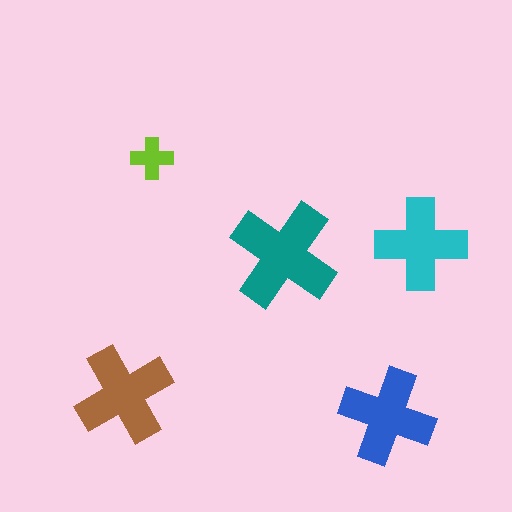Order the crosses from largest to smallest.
the teal one, the brown one, the blue one, the cyan one, the lime one.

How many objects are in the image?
There are 5 objects in the image.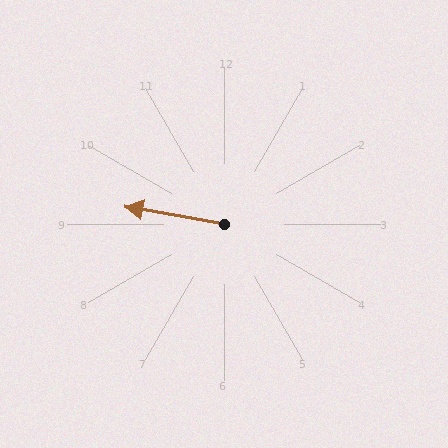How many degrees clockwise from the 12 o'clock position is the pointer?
Approximately 280 degrees.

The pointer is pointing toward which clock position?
Roughly 9 o'clock.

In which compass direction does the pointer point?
West.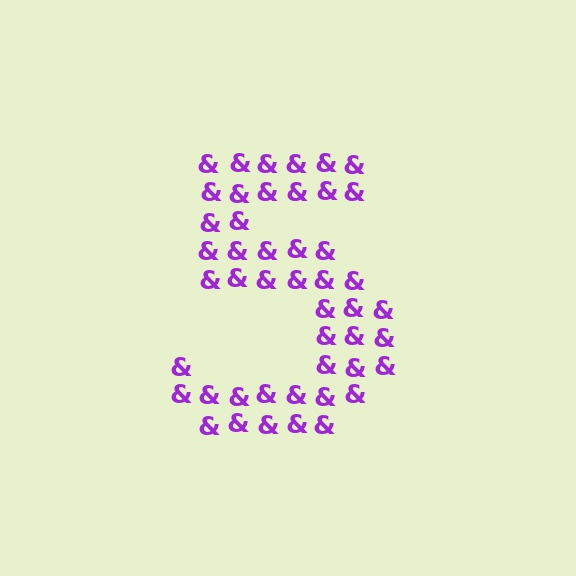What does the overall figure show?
The overall figure shows the digit 5.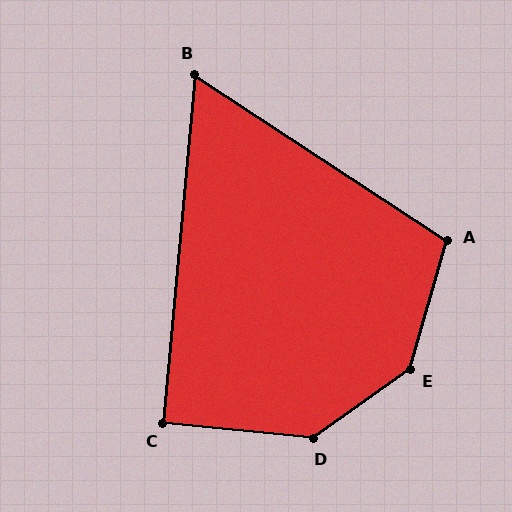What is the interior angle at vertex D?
Approximately 139 degrees (obtuse).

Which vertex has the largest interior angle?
E, at approximately 141 degrees.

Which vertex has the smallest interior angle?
B, at approximately 62 degrees.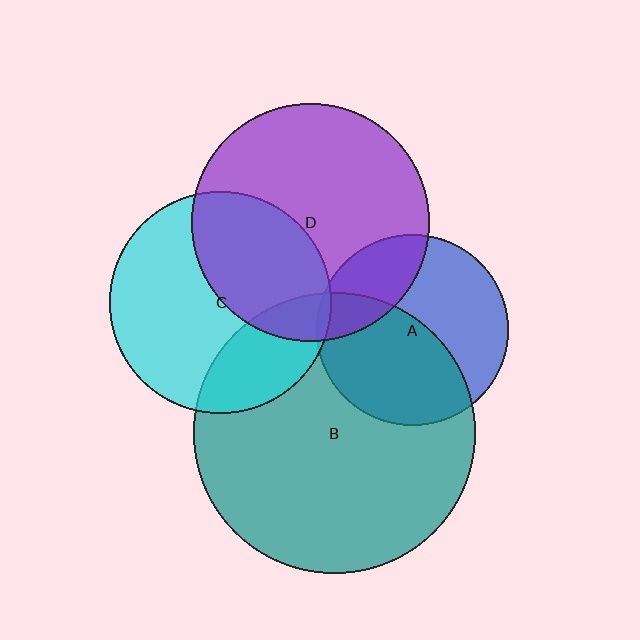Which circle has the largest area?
Circle B (teal).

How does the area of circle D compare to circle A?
Approximately 1.5 times.